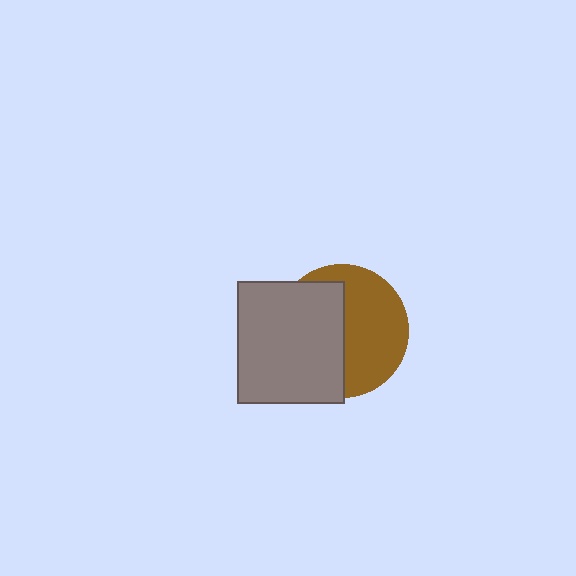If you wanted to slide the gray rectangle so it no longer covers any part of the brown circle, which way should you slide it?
Slide it left — that is the most direct way to separate the two shapes.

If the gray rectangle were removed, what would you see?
You would see the complete brown circle.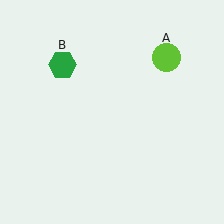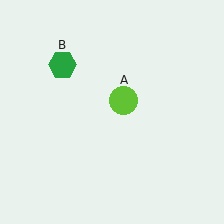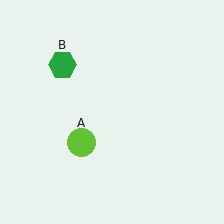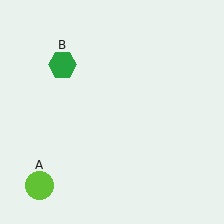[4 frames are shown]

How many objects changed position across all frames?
1 object changed position: lime circle (object A).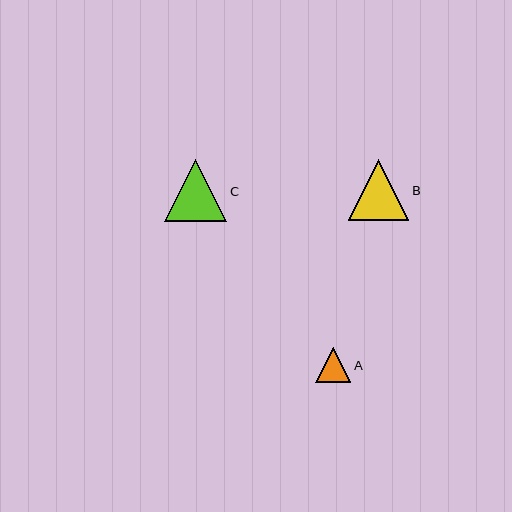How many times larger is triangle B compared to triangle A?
Triangle B is approximately 1.7 times the size of triangle A.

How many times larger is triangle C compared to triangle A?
Triangle C is approximately 1.8 times the size of triangle A.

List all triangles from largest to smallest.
From largest to smallest: C, B, A.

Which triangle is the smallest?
Triangle A is the smallest with a size of approximately 35 pixels.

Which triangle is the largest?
Triangle C is the largest with a size of approximately 62 pixels.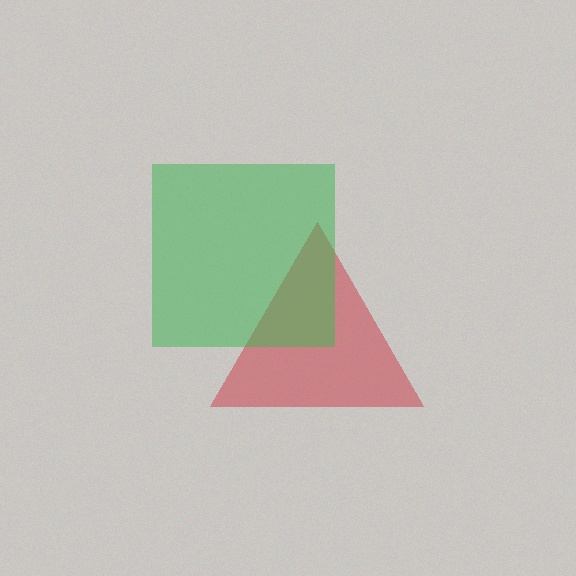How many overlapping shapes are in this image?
There are 2 overlapping shapes in the image.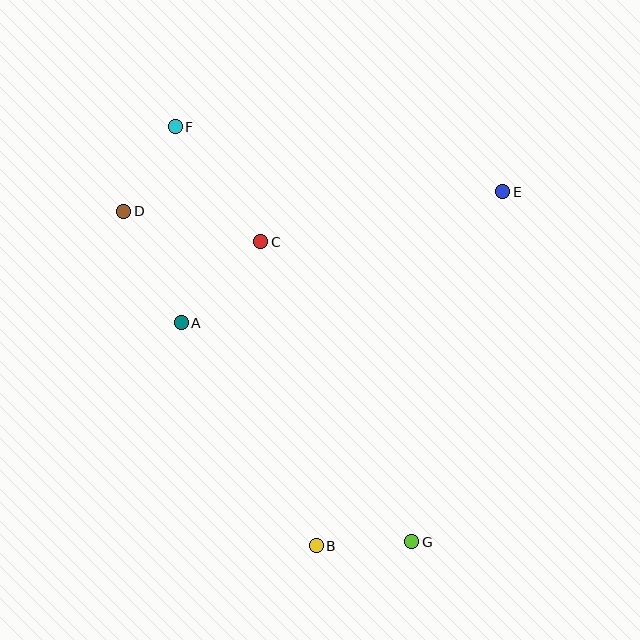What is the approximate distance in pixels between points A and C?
The distance between A and C is approximately 114 pixels.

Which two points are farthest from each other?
Points F and G are farthest from each other.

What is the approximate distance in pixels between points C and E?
The distance between C and E is approximately 247 pixels.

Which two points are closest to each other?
Points B and G are closest to each other.